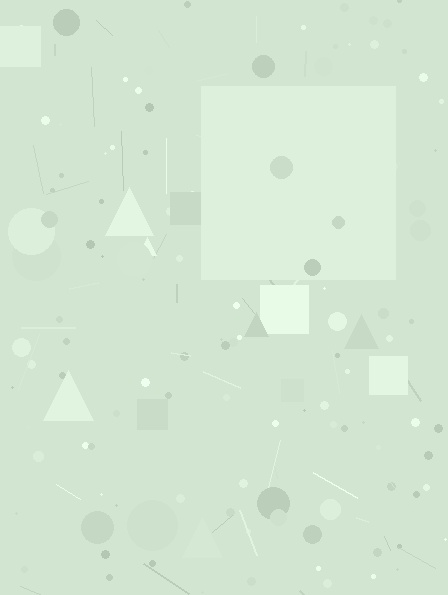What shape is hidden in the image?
A square is hidden in the image.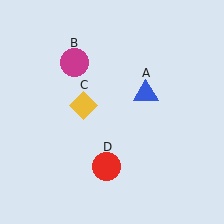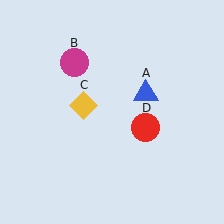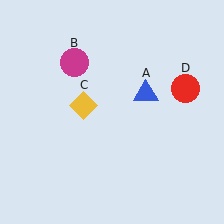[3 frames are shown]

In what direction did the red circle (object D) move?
The red circle (object D) moved up and to the right.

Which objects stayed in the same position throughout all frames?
Blue triangle (object A) and magenta circle (object B) and yellow diamond (object C) remained stationary.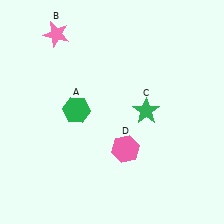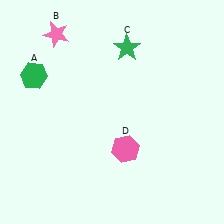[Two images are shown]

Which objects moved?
The objects that moved are: the green hexagon (A), the green star (C).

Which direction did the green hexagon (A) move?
The green hexagon (A) moved left.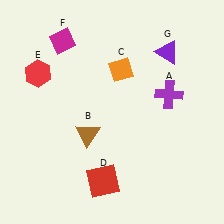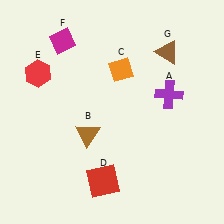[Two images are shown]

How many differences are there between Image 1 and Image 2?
There is 1 difference between the two images.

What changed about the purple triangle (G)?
In Image 1, G is purple. In Image 2, it changed to brown.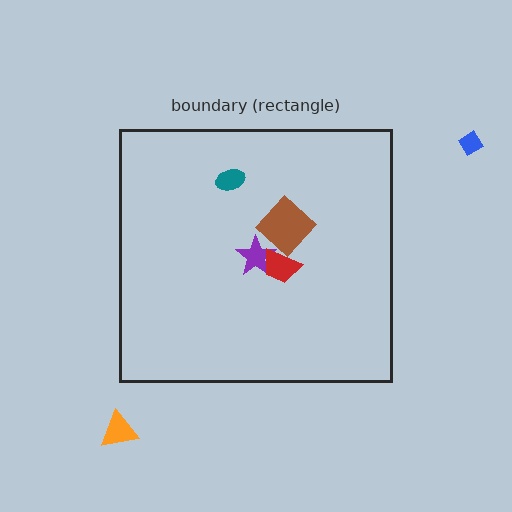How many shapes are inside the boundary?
4 inside, 2 outside.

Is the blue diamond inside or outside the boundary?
Outside.